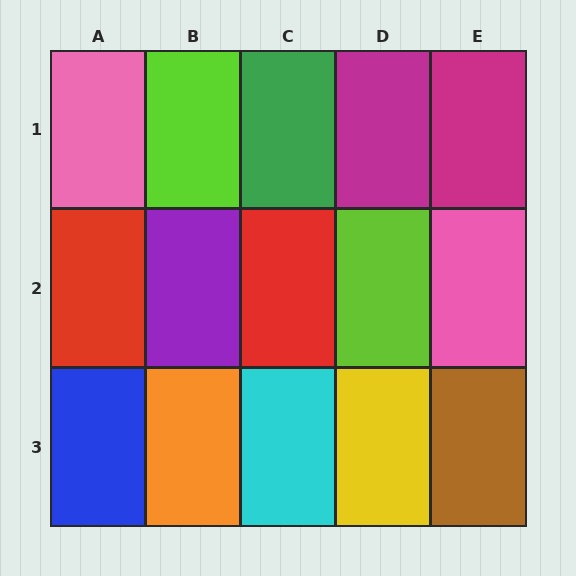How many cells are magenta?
2 cells are magenta.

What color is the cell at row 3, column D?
Yellow.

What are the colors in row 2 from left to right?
Red, purple, red, lime, pink.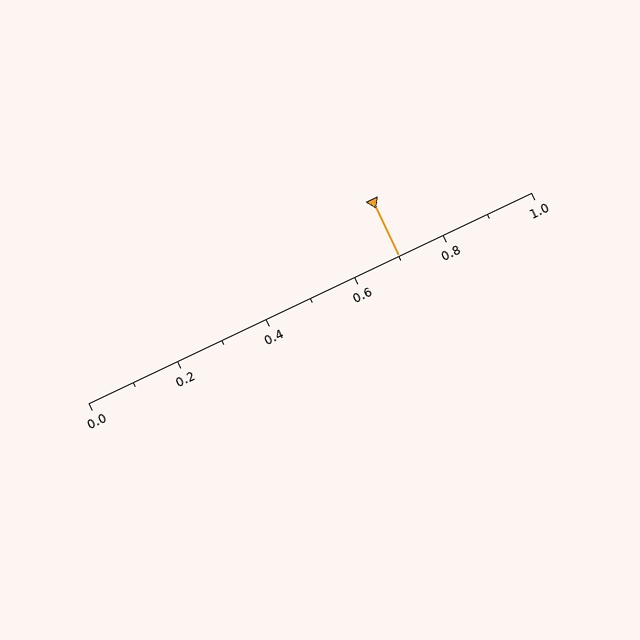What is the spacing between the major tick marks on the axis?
The major ticks are spaced 0.2 apart.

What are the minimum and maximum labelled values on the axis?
The axis runs from 0.0 to 1.0.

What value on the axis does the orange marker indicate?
The marker indicates approximately 0.7.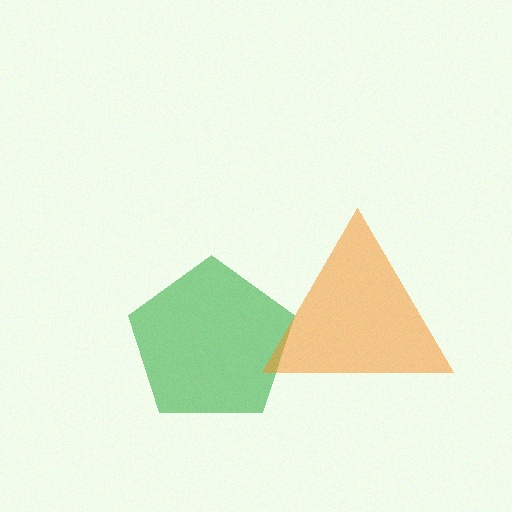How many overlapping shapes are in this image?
There are 2 overlapping shapes in the image.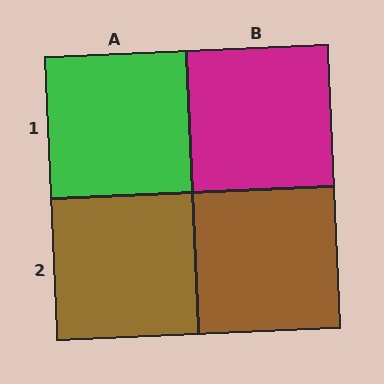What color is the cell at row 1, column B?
Magenta.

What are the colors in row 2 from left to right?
Brown, brown.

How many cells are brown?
2 cells are brown.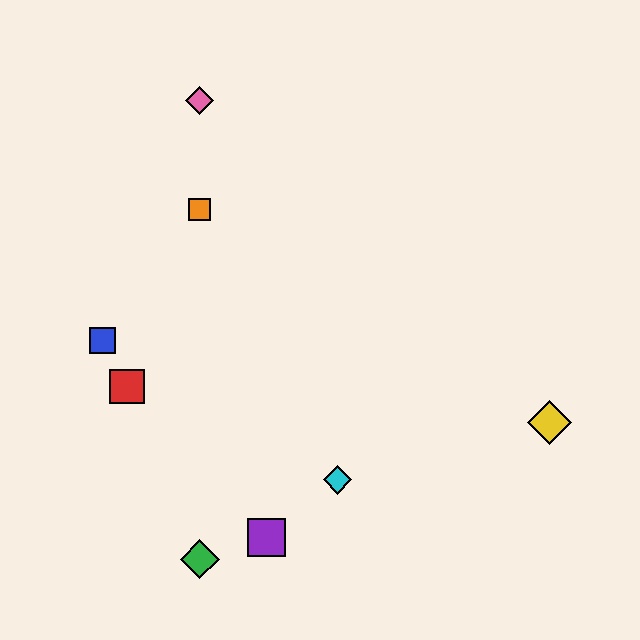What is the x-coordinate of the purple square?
The purple square is at x≈266.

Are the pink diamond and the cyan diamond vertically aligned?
No, the pink diamond is at x≈200 and the cyan diamond is at x≈338.